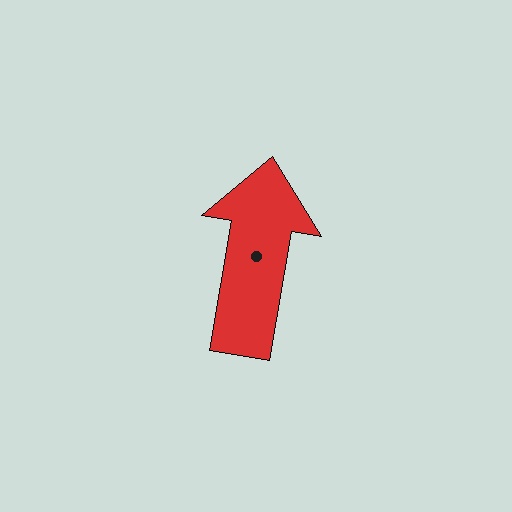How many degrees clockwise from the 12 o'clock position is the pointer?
Approximately 10 degrees.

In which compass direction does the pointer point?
North.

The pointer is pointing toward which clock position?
Roughly 12 o'clock.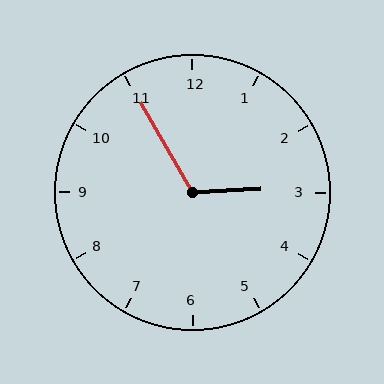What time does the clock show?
2:55.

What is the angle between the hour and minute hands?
Approximately 118 degrees.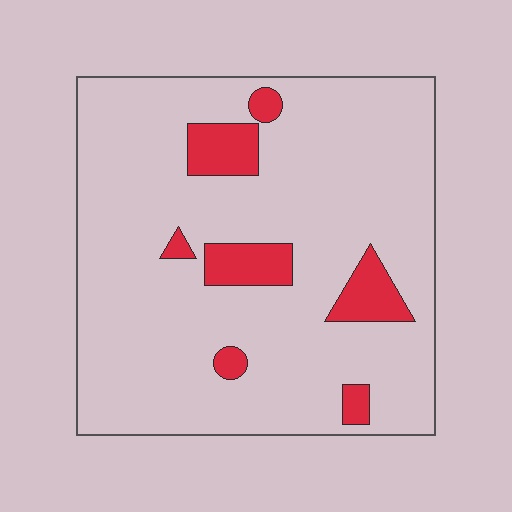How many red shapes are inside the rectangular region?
7.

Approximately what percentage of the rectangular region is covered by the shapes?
Approximately 10%.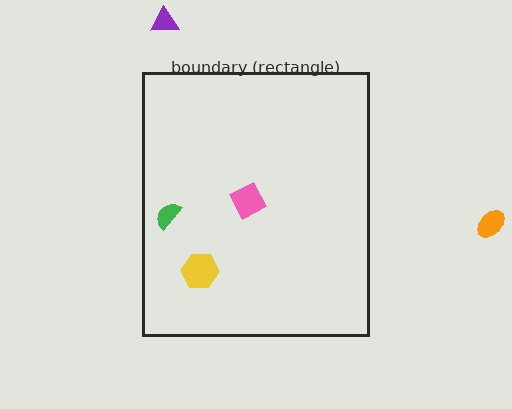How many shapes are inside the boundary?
3 inside, 2 outside.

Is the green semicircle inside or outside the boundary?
Inside.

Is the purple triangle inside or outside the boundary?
Outside.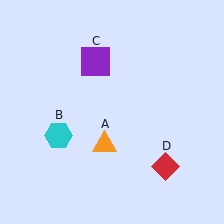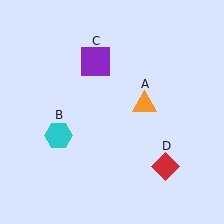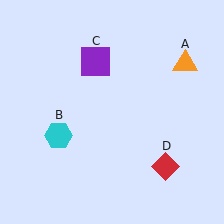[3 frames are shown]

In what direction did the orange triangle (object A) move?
The orange triangle (object A) moved up and to the right.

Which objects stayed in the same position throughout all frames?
Cyan hexagon (object B) and purple square (object C) and red diamond (object D) remained stationary.